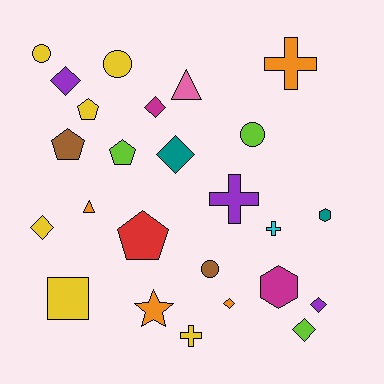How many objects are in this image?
There are 25 objects.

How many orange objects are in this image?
There are 4 orange objects.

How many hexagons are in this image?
There are 2 hexagons.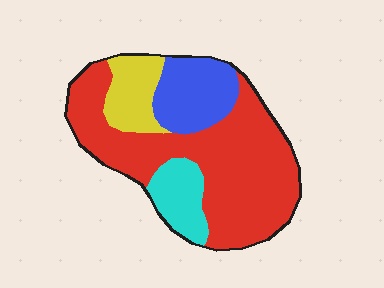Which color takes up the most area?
Red, at roughly 60%.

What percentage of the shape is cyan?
Cyan covers 12% of the shape.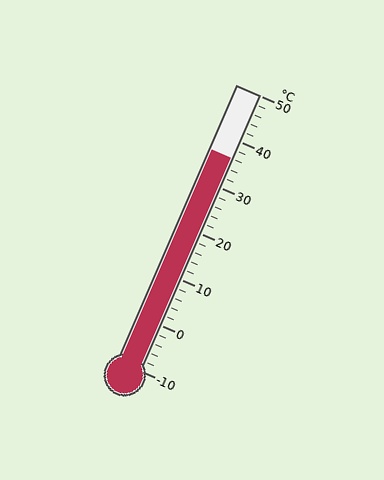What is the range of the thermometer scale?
The thermometer scale ranges from -10°C to 50°C.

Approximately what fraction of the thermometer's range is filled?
The thermometer is filled to approximately 75% of its range.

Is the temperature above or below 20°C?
The temperature is above 20°C.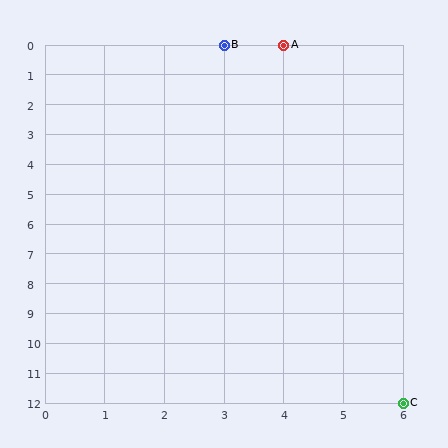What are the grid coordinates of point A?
Point A is at grid coordinates (4, 0).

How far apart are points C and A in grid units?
Points C and A are 2 columns and 12 rows apart (about 12.2 grid units diagonally).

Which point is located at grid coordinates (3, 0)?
Point B is at (3, 0).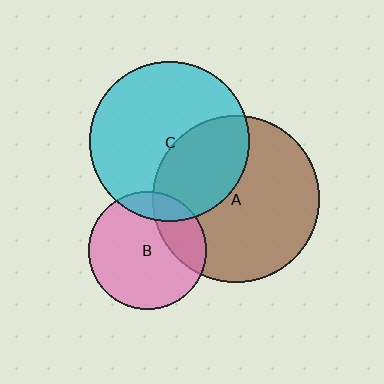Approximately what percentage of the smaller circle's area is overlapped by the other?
Approximately 35%.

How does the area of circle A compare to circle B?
Approximately 2.0 times.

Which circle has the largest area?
Circle A (brown).